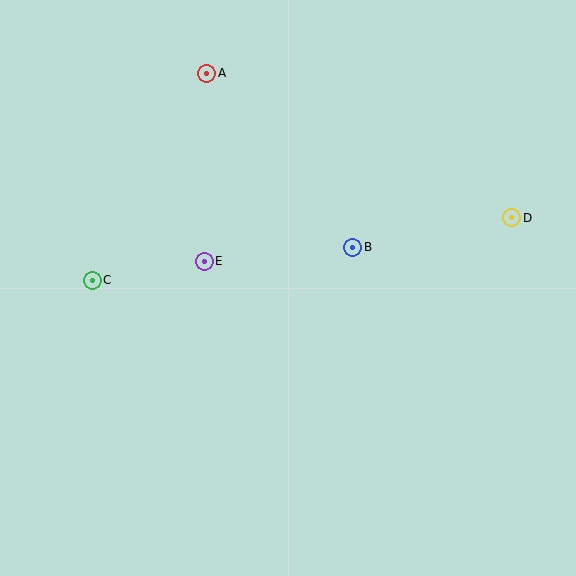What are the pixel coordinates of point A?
Point A is at (207, 73).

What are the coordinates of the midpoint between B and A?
The midpoint between B and A is at (280, 160).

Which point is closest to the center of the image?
Point B at (353, 247) is closest to the center.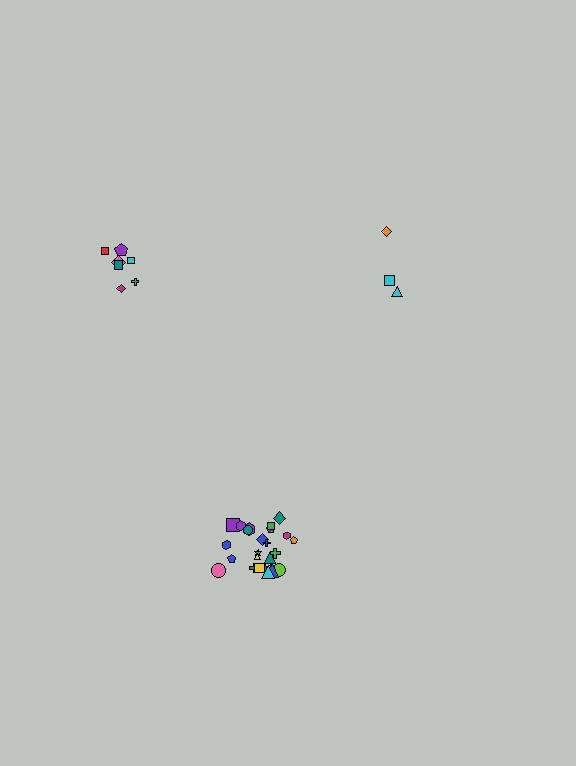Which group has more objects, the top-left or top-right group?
The top-left group.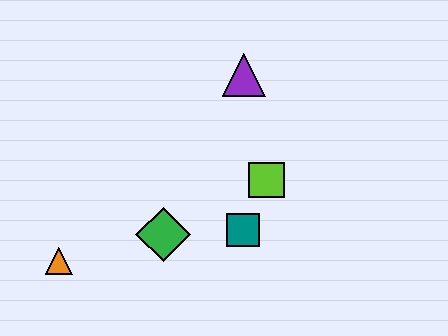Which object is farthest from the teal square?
The orange triangle is farthest from the teal square.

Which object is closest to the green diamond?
The teal square is closest to the green diamond.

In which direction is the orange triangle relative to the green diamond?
The orange triangle is to the left of the green diamond.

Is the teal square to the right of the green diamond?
Yes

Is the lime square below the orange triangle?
No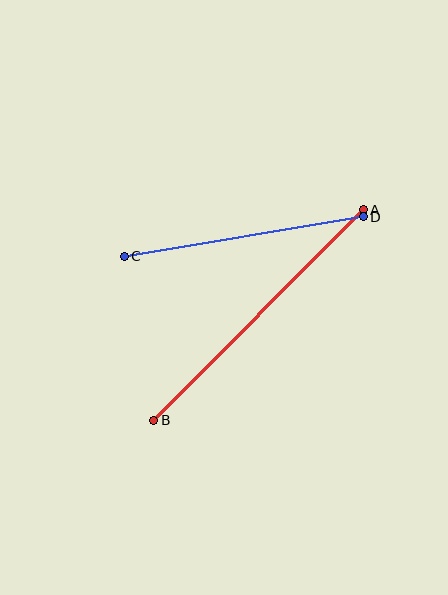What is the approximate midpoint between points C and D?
The midpoint is at approximately (244, 237) pixels.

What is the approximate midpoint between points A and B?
The midpoint is at approximately (259, 315) pixels.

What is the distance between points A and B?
The distance is approximately 297 pixels.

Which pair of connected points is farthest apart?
Points A and B are farthest apart.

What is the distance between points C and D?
The distance is approximately 242 pixels.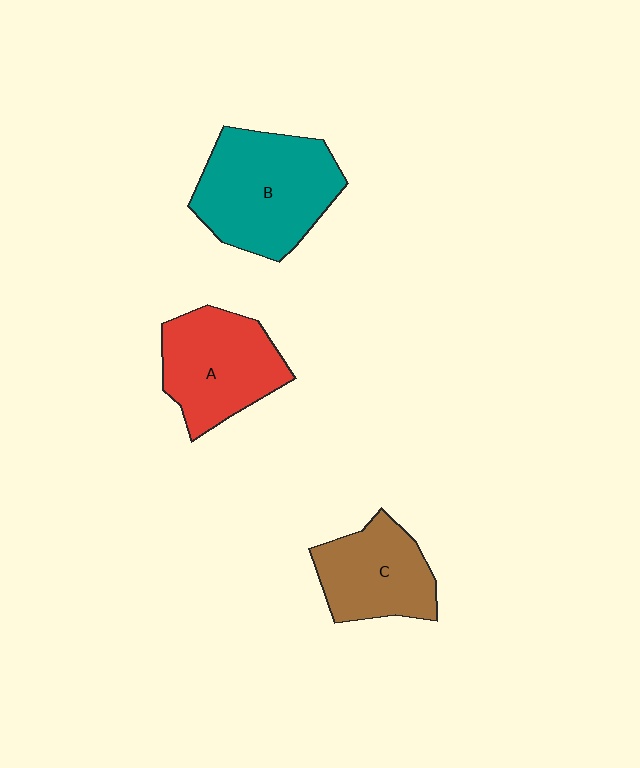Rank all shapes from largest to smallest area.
From largest to smallest: B (teal), A (red), C (brown).